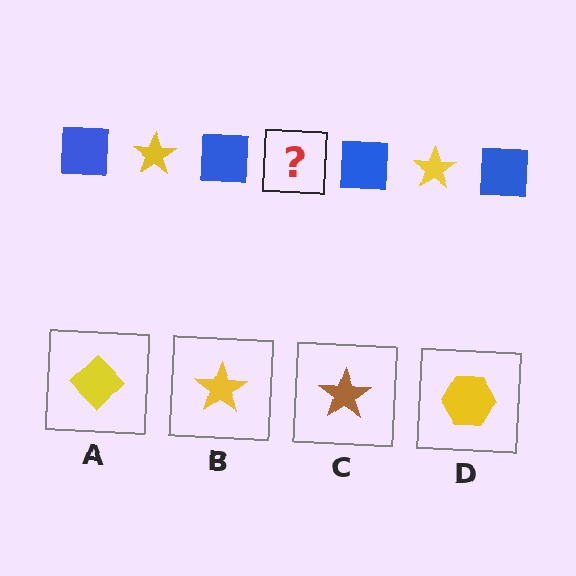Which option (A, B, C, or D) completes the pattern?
B.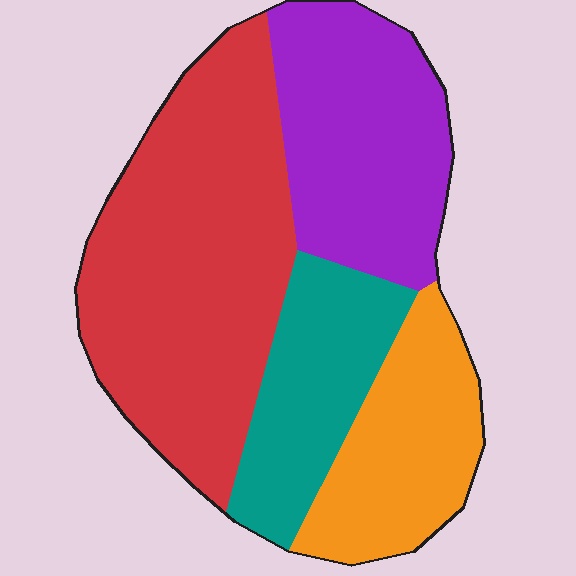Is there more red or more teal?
Red.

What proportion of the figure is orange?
Orange takes up about one sixth (1/6) of the figure.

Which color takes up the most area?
Red, at roughly 40%.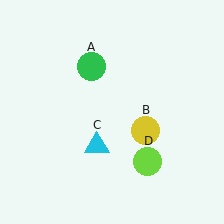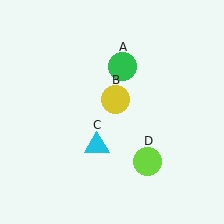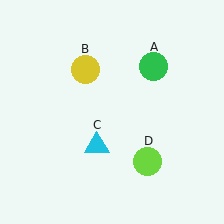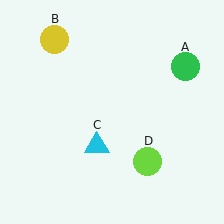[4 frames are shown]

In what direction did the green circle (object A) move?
The green circle (object A) moved right.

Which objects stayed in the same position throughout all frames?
Cyan triangle (object C) and lime circle (object D) remained stationary.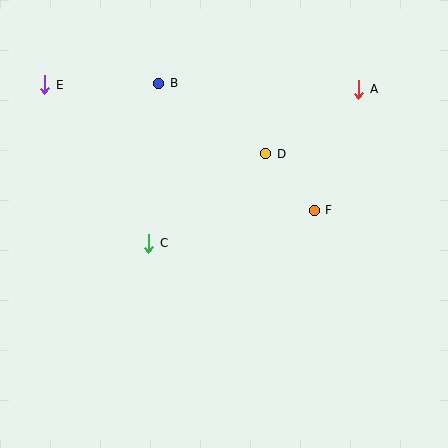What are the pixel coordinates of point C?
Point C is at (149, 243).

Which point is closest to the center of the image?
Point C at (149, 243) is closest to the center.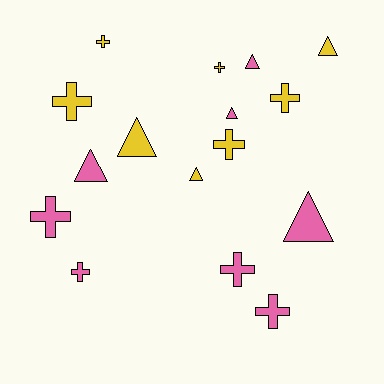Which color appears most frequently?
Pink, with 8 objects.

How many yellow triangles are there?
There are 3 yellow triangles.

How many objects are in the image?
There are 16 objects.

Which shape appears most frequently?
Cross, with 9 objects.